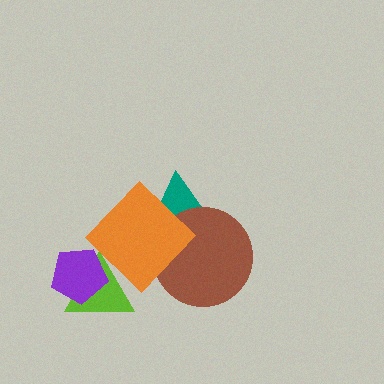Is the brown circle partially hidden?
Yes, it is partially covered by another shape.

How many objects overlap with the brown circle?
2 objects overlap with the brown circle.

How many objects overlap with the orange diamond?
3 objects overlap with the orange diamond.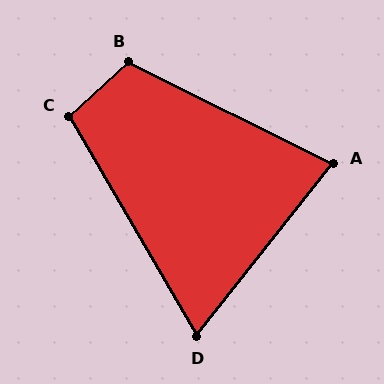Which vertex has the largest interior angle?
B, at approximately 111 degrees.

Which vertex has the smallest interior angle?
D, at approximately 69 degrees.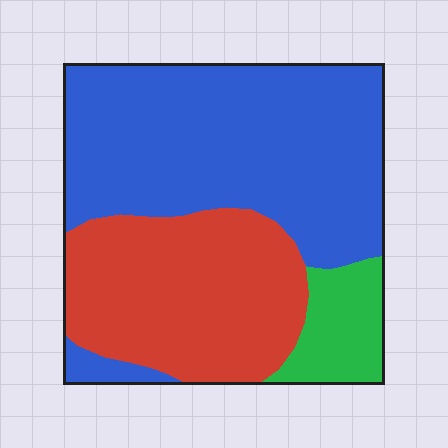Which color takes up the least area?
Green, at roughly 10%.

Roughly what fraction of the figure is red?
Red covers roughly 35% of the figure.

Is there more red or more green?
Red.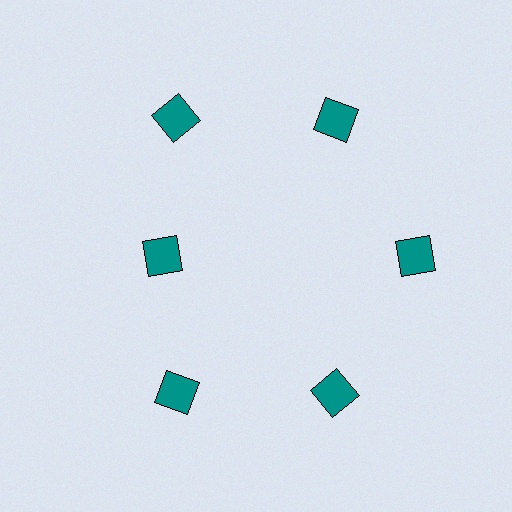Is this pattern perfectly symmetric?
No. The 6 teal diamonds are arranged in a ring, but one element near the 9 o'clock position is pulled inward toward the center, breaking the 6-fold rotational symmetry.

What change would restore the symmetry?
The symmetry would be restored by moving it outward, back onto the ring so that all 6 diamonds sit at equal angles and equal distance from the center.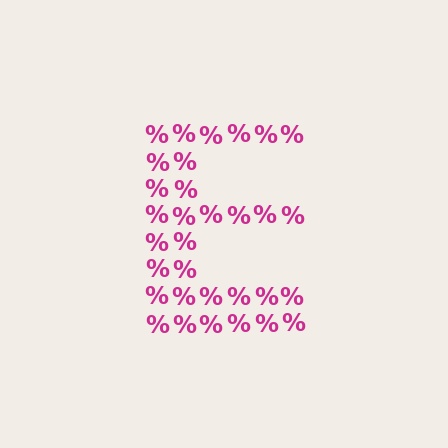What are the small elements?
The small elements are percent signs.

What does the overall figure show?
The overall figure shows the letter E.